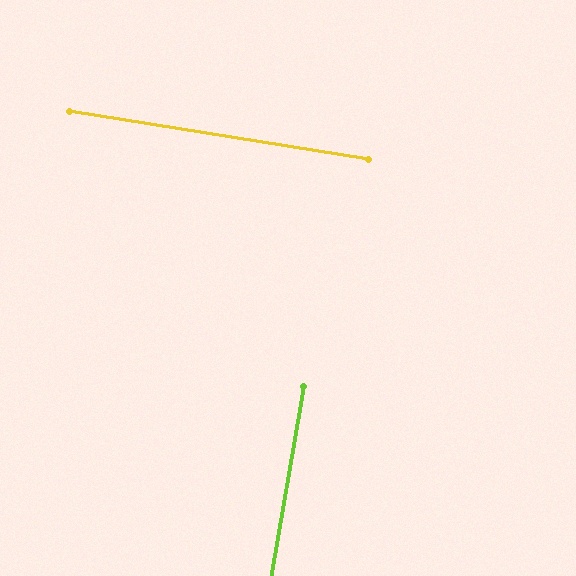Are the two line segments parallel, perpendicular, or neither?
Perpendicular — they meet at approximately 89°.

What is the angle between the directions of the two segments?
Approximately 89 degrees.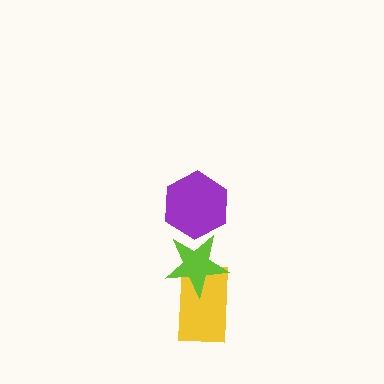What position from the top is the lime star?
The lime star is 2nd from the top.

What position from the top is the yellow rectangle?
The yellow rectangle is 3rd from the top.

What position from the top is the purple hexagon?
The purple hexagon is 1st from the top.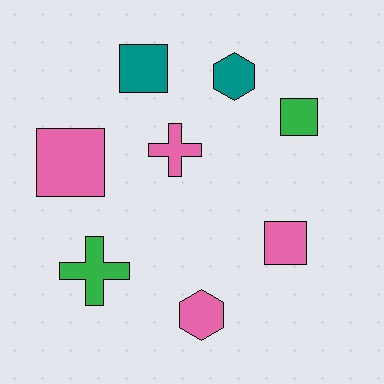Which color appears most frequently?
Pink, with 4 objects.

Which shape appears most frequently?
Square, with 4 objects.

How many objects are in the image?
There are 8 objects.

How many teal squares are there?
There is 1 teal square.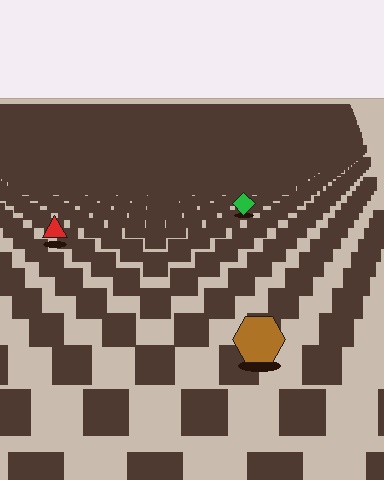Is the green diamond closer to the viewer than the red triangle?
No. The red triangle is closer — you can tell from the texture gradient: the ground texture is coarser near it.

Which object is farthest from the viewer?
The green diamond is farthest from the viewer. It appears smaller and the ground texture around it is denser.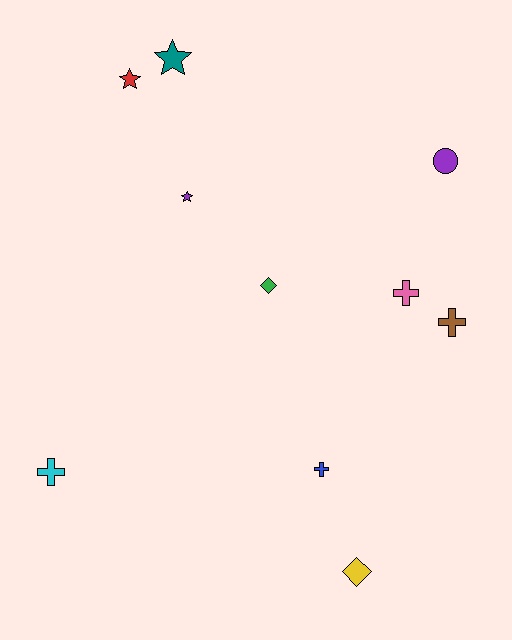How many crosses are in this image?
There are 4 crosses.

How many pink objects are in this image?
There is 1 pink object.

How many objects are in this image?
There are 10 objects.